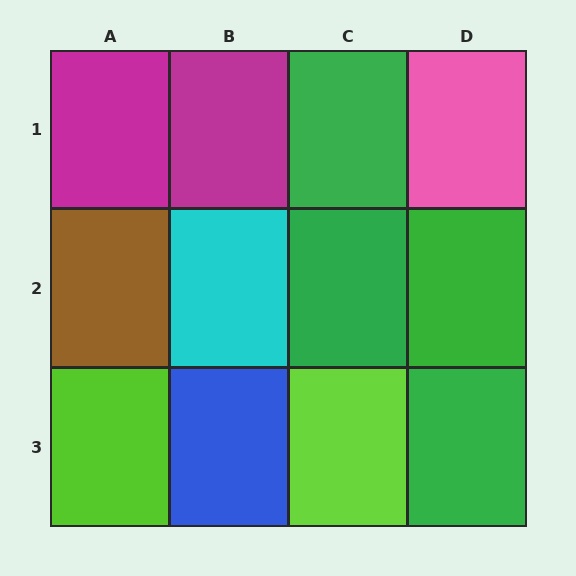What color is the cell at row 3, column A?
Lime.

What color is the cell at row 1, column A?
Magenta.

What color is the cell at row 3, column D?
Green.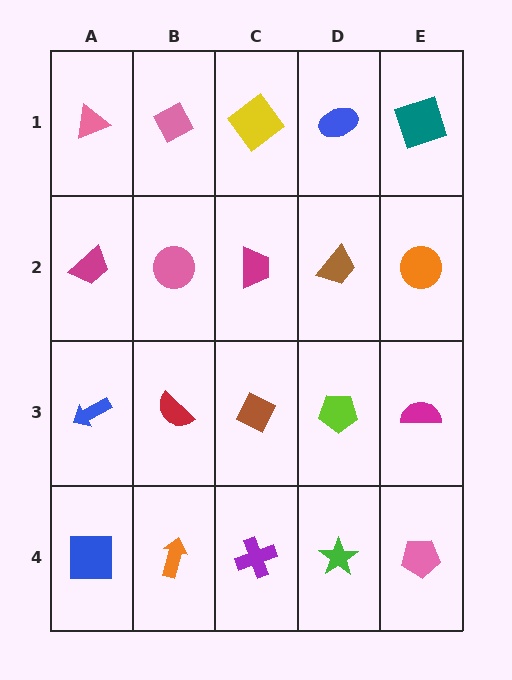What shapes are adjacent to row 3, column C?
A magenta trapezoid (row 2, column C), a purple cross (row 4, column C), a red semicircle (row 3, column B), a lime pentagon (row 3, column D).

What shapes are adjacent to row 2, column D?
A blue ellipse (row 1, column D), a lime pentagon (row 3, column D), a magenta trapezoid (row 2, column C), an orange circle (row 2, column E).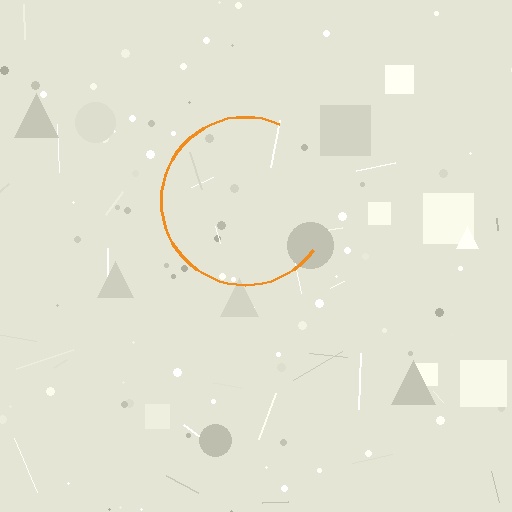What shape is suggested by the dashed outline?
The dashed outline suggests a circle.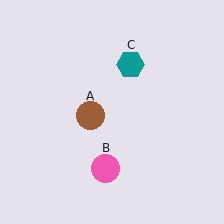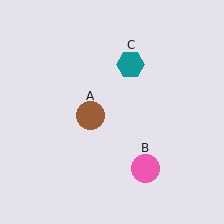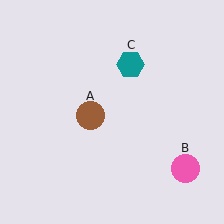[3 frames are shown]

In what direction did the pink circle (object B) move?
The pink circle (object B) moved right.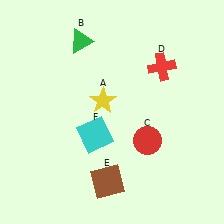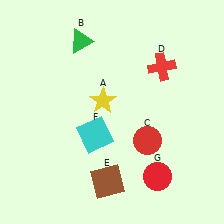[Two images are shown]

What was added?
A red circle (G) was added in Image 2.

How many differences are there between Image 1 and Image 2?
There is 1 difference between the two images.